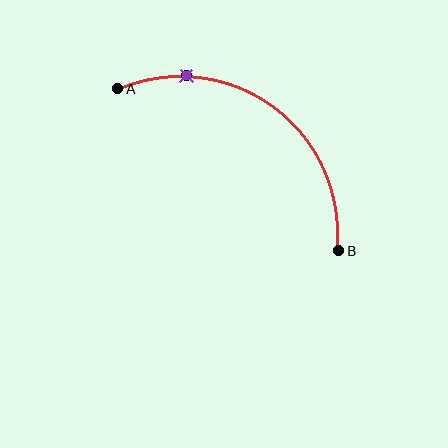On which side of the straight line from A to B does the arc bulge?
The arc bulges above and to the right of the straight line connecting A and B.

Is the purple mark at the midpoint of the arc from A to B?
No. The purple mark lies on the arc but is closer to endpoint A. The arc midpoint would be at the point on the curve equidistant along the arc from both A and B.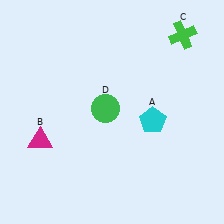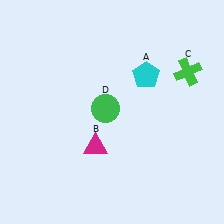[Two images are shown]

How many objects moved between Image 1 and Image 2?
3 objects moved between the two images.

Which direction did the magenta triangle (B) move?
The magenta triangle (B) moved right.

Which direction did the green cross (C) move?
The green cross (C) moved down.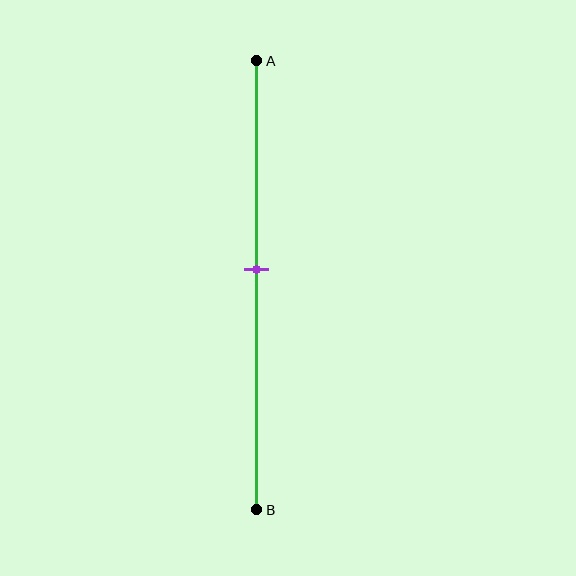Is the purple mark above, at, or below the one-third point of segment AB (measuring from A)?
The purple mark is below the one-third point of segment AB.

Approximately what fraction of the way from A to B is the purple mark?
The purple mark is approximately 45% of the way from A to B.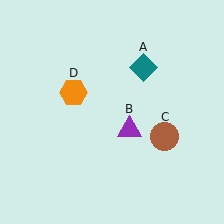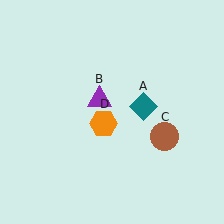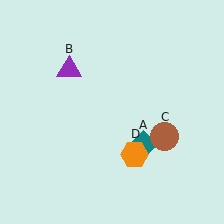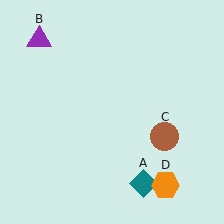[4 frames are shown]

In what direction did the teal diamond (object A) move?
The teal diamond (object A) moved down.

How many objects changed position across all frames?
3 objects changed position: teal diamond (object A), purple triangle (object B), orange hexagon (object D).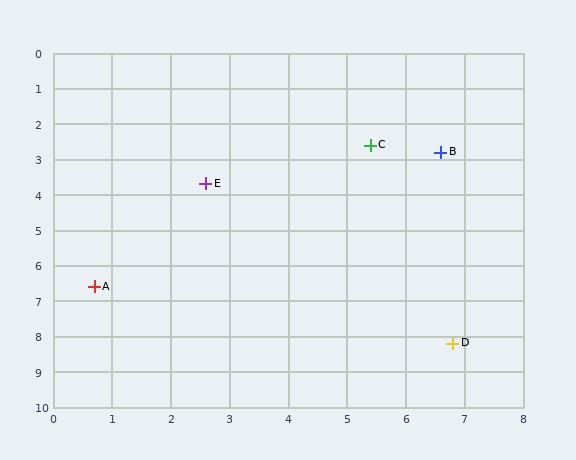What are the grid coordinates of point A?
Point A is at approximately (0.7, 6.6).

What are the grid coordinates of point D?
Point D is at approximately (6.8, 8.2).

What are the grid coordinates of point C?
Point C is at approximately (5.4, 2.6).